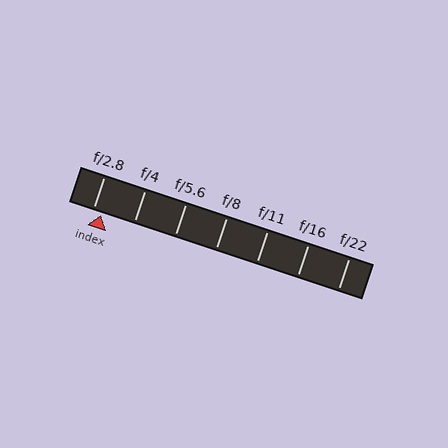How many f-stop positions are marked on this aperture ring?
There are 7 f-stop positions marked.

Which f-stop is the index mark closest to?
The index mark is closest to f/2.8.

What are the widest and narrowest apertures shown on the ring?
The widest aperture shown is f/2.8 and the narrowest is f/22.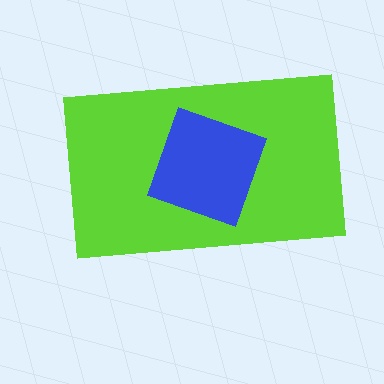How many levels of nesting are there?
2.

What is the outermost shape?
The lime rectangle.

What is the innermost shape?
The blue diamond.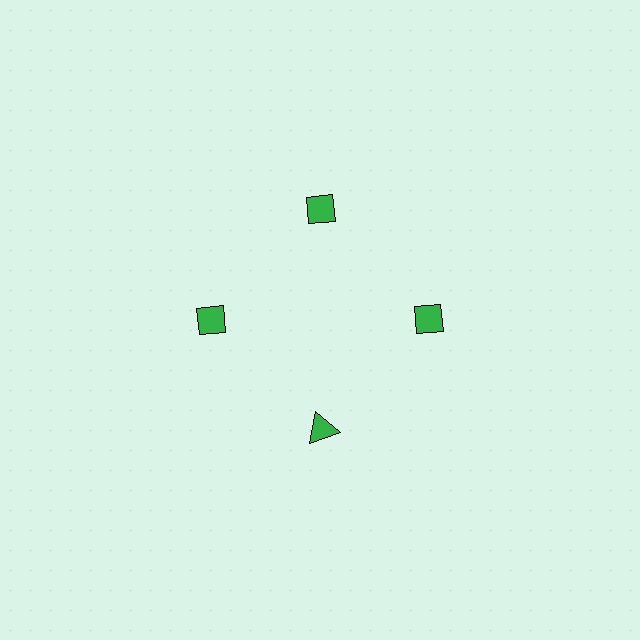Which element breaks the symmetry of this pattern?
The green triangle at roughly the 6 o'clock position breaks the symmetry. All other shapes are green diamonds.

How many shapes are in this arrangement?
There are 4 shapes arranged in a ring pattern.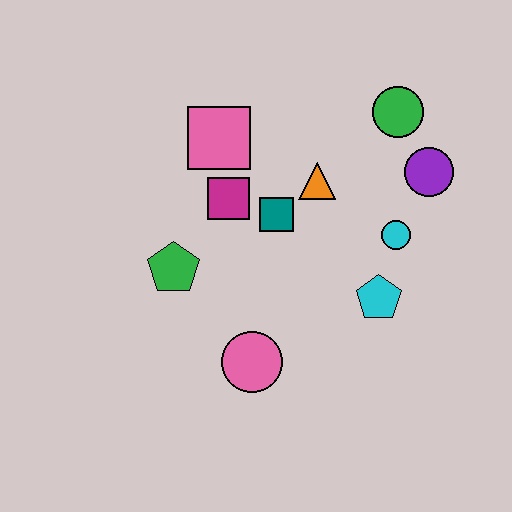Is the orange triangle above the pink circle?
Yes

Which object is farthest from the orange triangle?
The pink circle is farthest from the orange triangle.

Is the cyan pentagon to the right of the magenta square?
Yes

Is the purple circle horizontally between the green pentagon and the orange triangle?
No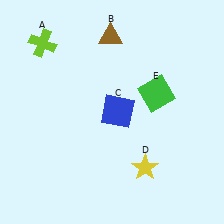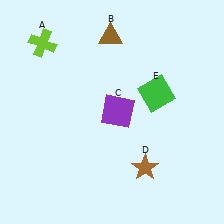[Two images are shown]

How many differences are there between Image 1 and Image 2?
There are 2 differences between the two images.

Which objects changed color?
C changed from blue to purple. D changed from yellow to brown.